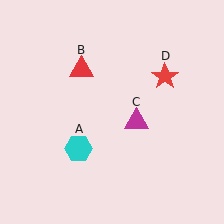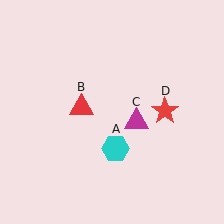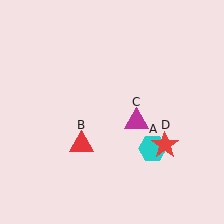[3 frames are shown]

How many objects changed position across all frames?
3 objects changed position: cyan hexagon (object A), red triangle (object B), red star (object D).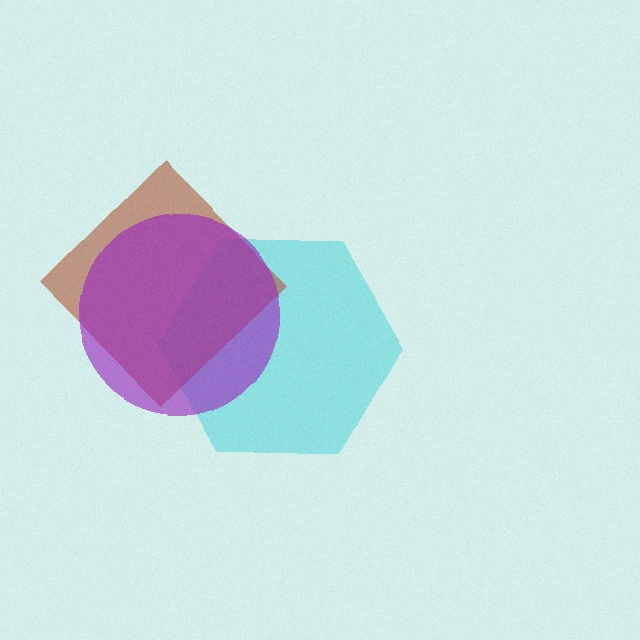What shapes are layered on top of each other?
The layered shapes are: a cyan hexagon, a brown diamond, a purple circle.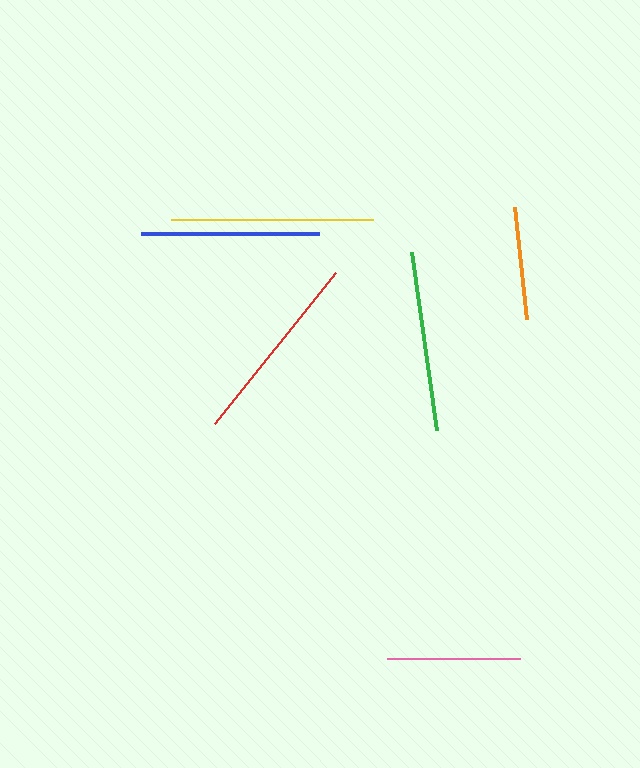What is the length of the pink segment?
The pink segment is approximately 134 pixels long.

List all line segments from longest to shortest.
From longest to shortest: yellow, red, green, blue, pink, orange.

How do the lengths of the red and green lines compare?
The red and green lines are approximately the same length.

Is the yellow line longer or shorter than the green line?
The yellow line is longer than the green line.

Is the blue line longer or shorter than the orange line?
The blue line is longer than the orange line.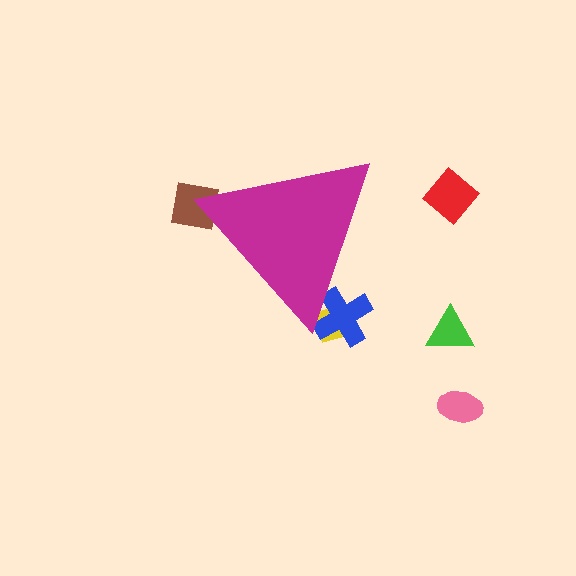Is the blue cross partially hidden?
Yes, the blue cross is partially hidden behind the magenta triangle.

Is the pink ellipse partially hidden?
No, the pink ellipse is fully visible.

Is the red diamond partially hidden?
No, the red diamond is fully visible.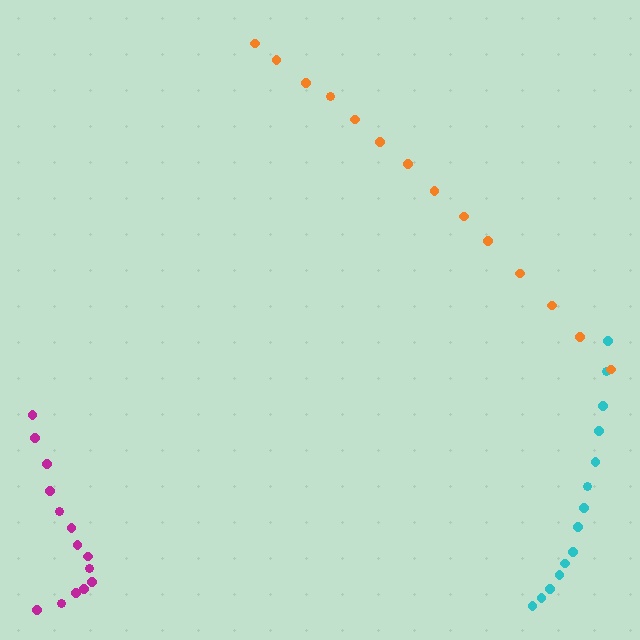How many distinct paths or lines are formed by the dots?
There are 3 distinct paths.